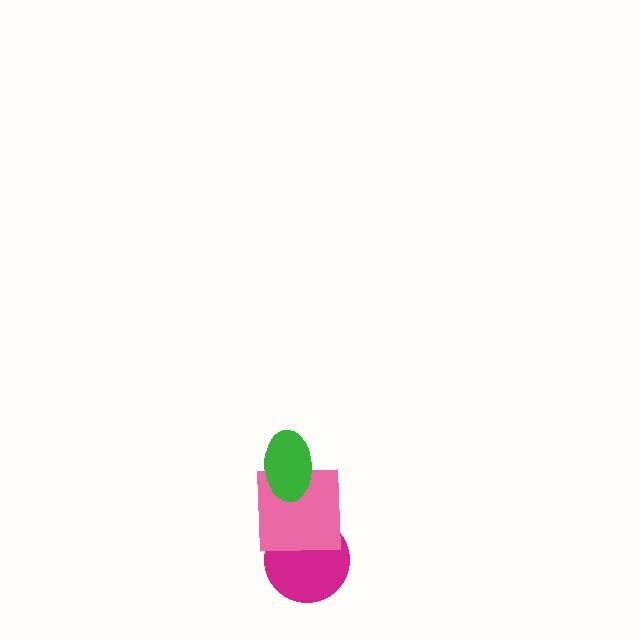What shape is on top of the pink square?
The green ellipse is on top of the pink square.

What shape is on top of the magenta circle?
The pink square is on top of the magenta circle.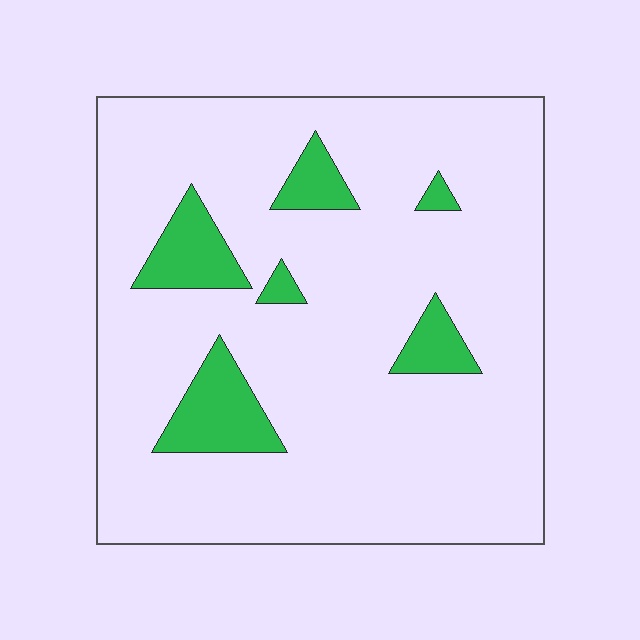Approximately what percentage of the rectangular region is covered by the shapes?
Approximately 10%.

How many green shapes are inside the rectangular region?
6.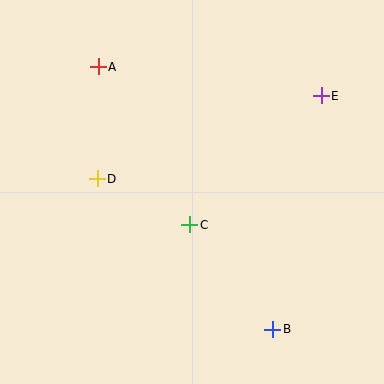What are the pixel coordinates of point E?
Point E is at (321, 96).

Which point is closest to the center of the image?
Point C at (190, 225) is closest to the center.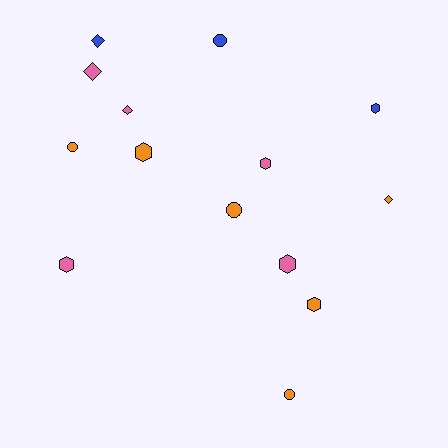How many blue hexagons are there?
There is 1 blue hexagon.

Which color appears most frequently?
Orange, with 6 objects.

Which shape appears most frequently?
Hexagon, with 6 objects.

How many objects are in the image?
There are 14 objects.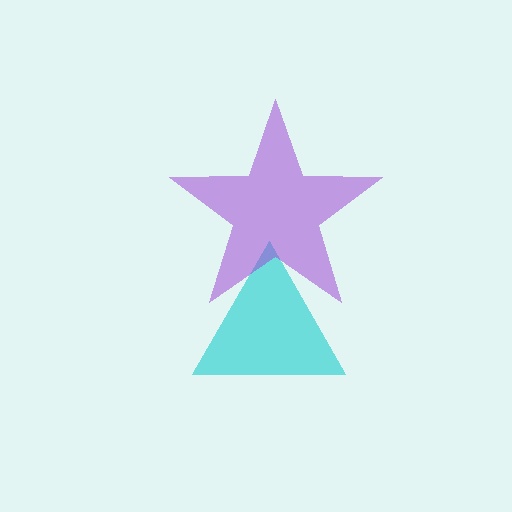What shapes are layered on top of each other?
The layered shapes are: a cyan triangle, a purple star.